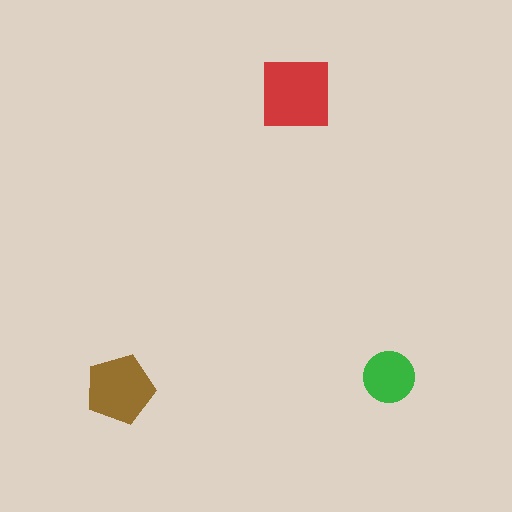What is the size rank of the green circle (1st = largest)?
3rd.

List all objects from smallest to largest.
The green circle, the brown pentagon, the red square.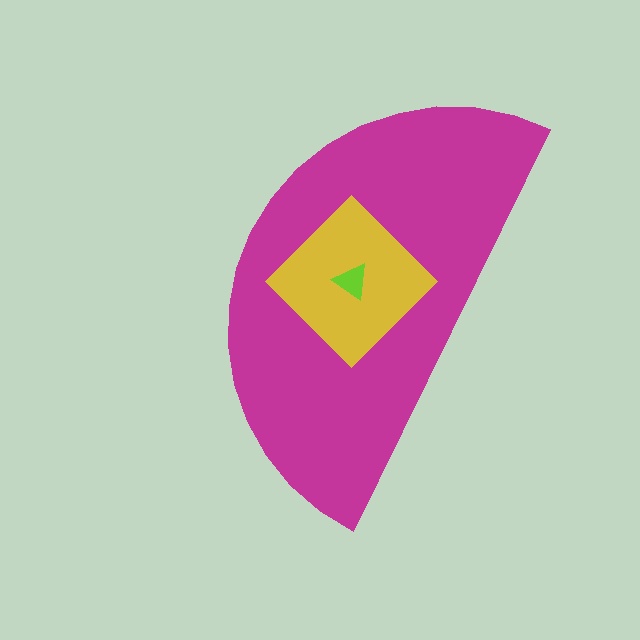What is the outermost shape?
The magenta semicircle.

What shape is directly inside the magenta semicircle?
The yellow diamond.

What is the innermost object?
The lime triangle.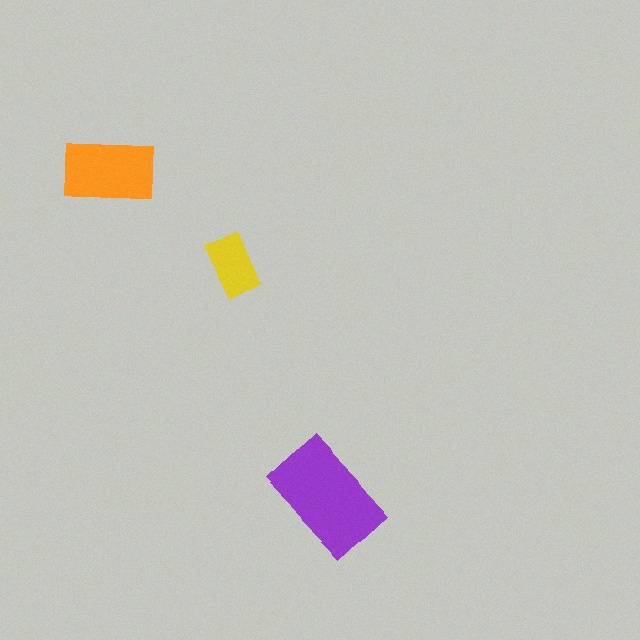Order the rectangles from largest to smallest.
the purple one, the orange one, the yellow one.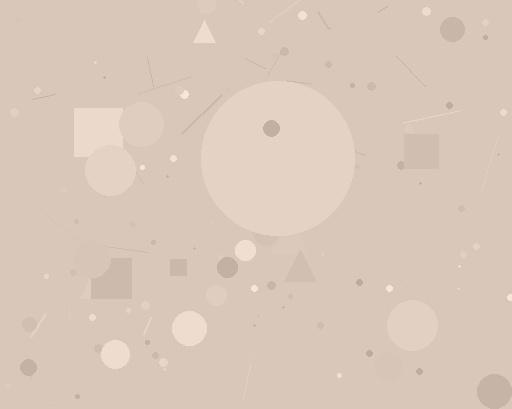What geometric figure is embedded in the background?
A circle is embedded in the background.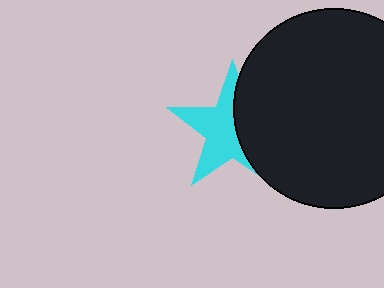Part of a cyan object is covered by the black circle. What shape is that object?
It is a star.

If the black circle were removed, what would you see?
You would see the complete cyan star.